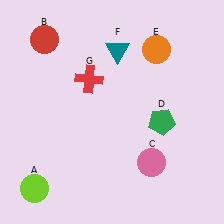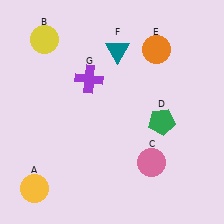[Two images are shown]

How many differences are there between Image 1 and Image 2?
There are 3 differences between the two images.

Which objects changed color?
A changed from lime to yellow. B changed from red to yellow. G changed from red to purple.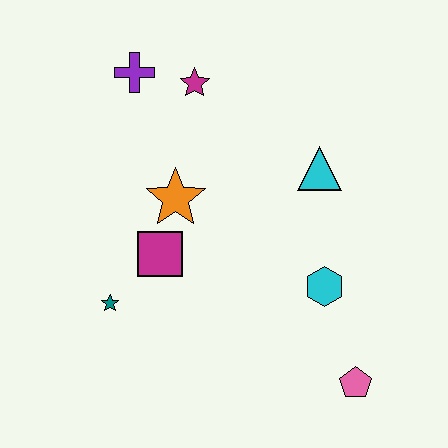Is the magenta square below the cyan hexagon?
No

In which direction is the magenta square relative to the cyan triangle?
The magenta square is to the left of the cyan triangle.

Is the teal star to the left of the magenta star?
Yes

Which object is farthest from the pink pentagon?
The purple cross is farthest from the pink pentagon.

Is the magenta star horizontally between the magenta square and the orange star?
No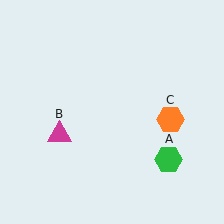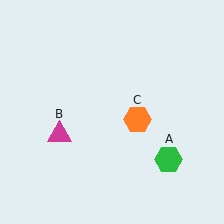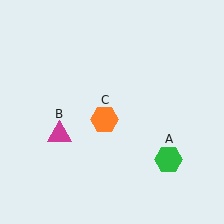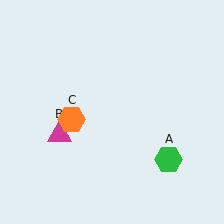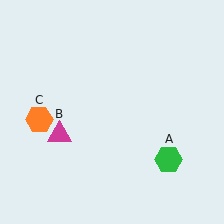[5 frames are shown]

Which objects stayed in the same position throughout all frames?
Green hexagon (object A) and magenta triangle (object B) remained stationary.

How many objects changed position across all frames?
1 object changed position: orange hexagon (object C).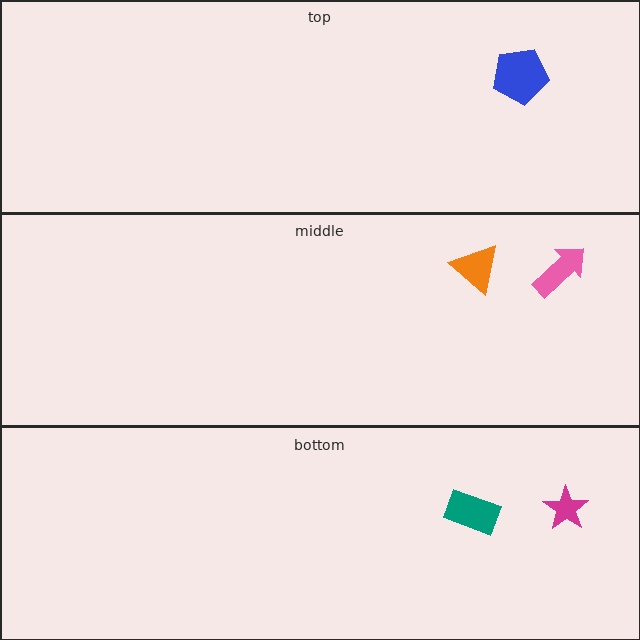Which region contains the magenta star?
The bottom region.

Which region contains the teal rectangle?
The bottom region.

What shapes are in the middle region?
The orange triangle, the pink arrow.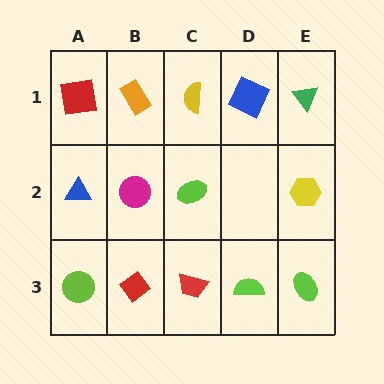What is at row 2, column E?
A yellow hexagon.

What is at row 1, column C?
A yellow semicircle.